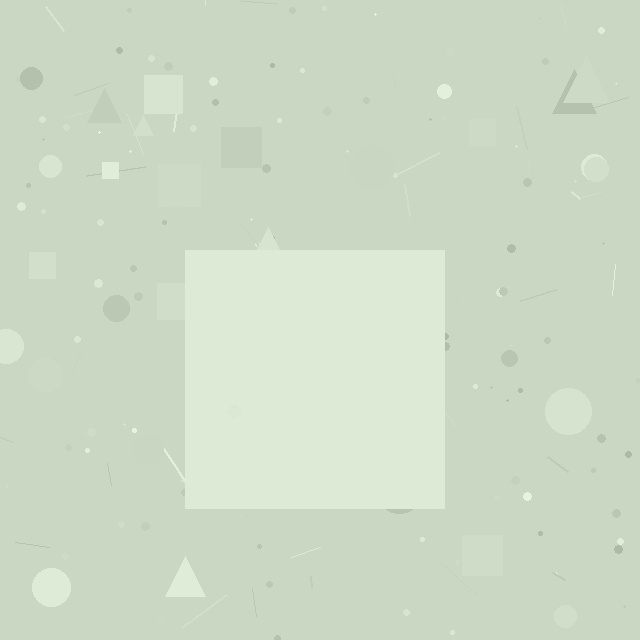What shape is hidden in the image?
A square is hidden in the image.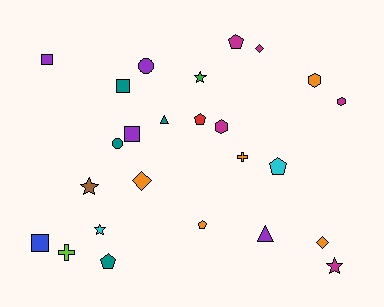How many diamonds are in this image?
There are 3 diamonds.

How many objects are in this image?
There are 25 objects.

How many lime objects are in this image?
There is 1 lime object.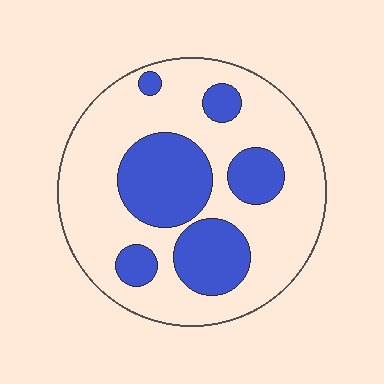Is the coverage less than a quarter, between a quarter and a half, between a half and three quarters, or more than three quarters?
Between a quarter and a half.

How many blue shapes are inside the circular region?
6.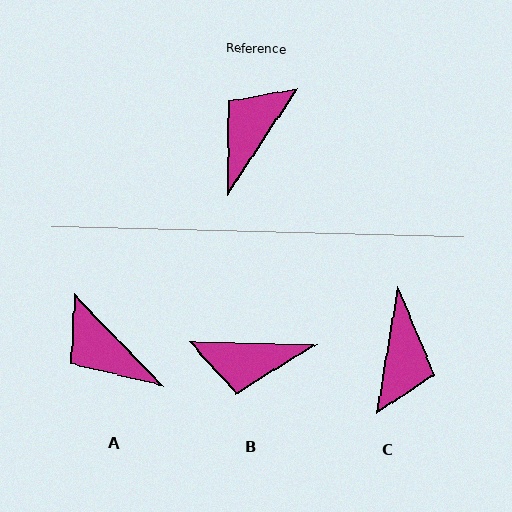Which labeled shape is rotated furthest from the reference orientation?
C, about 157 degrees away.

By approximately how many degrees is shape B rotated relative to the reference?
Approximately 122 degrees counter-clockwise.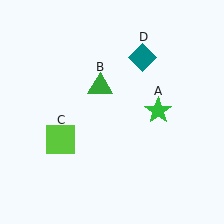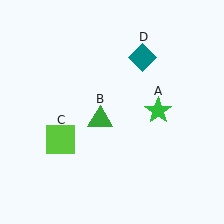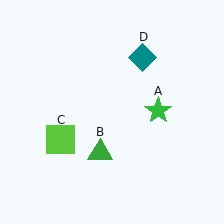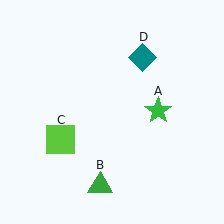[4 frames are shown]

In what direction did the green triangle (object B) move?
The green triangle (object B) moved down.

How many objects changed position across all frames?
1 object changed position: green triangle (object B).